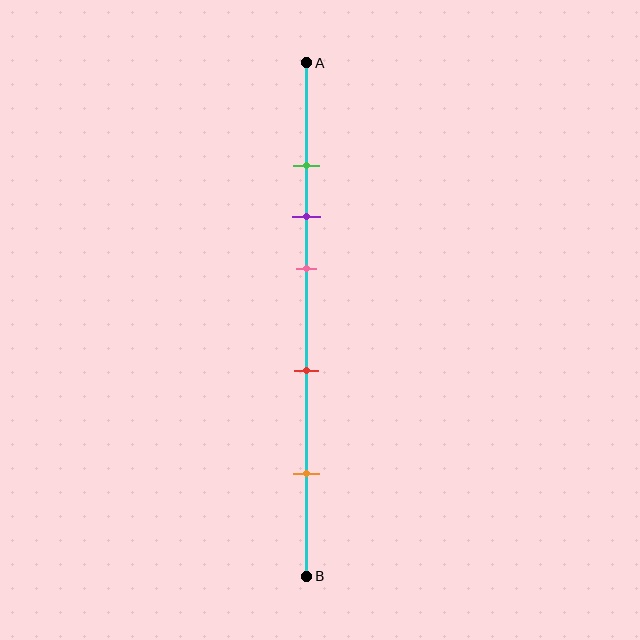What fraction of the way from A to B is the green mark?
The green mark is approximately 20% (0.2) of the way from A to B.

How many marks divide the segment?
There are 5 marks dividing the segment.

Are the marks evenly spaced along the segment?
No, the marks are not evenly spaced.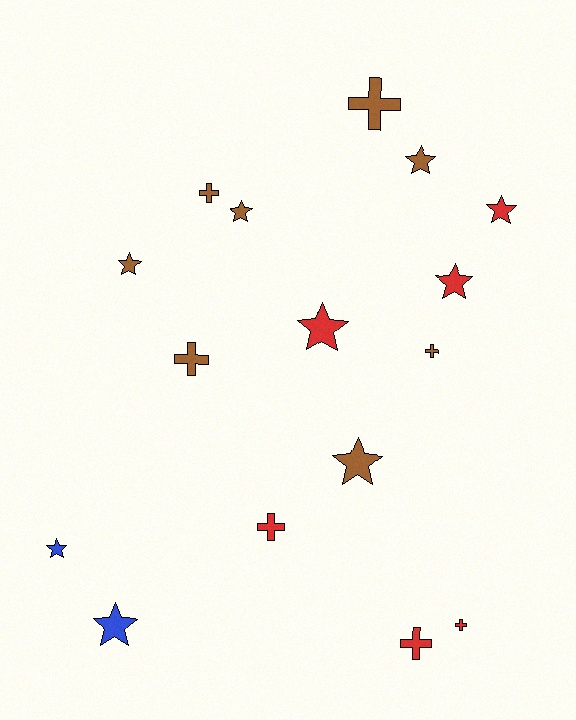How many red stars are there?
There are 3 red stars.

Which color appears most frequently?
Brown, with 8 objects.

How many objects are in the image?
There are 16 objects.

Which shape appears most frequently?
Star, with 9 objects.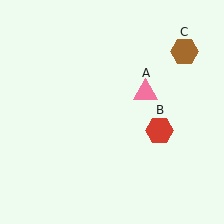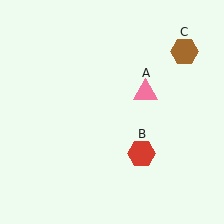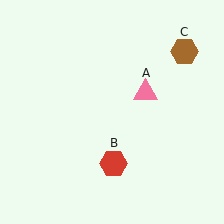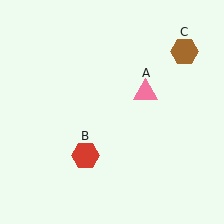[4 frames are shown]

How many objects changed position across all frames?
1 object changed position: red hexagon (object B).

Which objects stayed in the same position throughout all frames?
Pink triangle (object A) and brown hexagon (object C) remained stationary.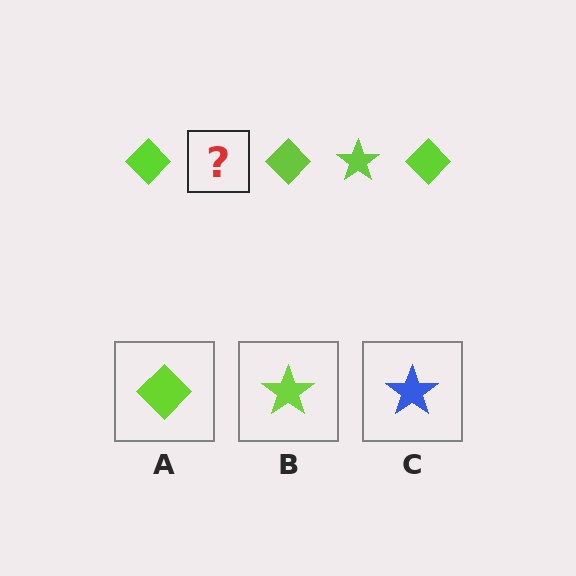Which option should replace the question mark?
Option B.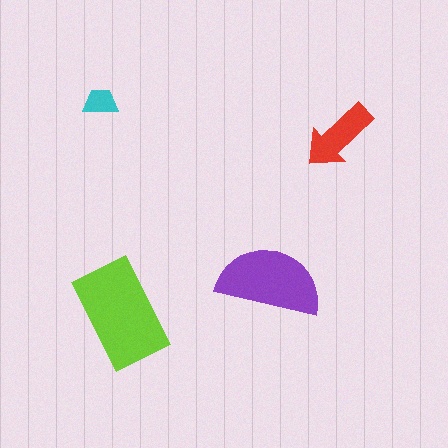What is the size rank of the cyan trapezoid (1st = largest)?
4th.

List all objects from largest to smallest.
The lime rectangle, the purple semicircle, the red arrow, the cyan trapezoid.